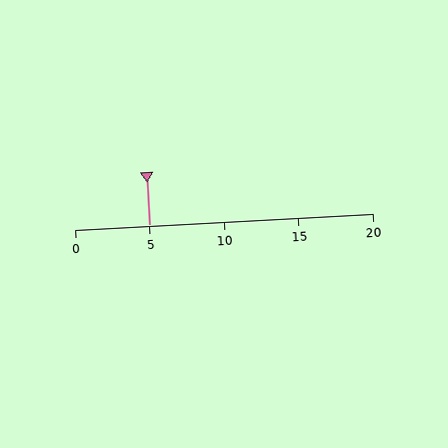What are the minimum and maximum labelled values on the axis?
The axis runs from 0 to 20.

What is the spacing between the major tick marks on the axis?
The major ticks are spaced 5 apart.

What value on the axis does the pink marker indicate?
The marker indicates approximately 5.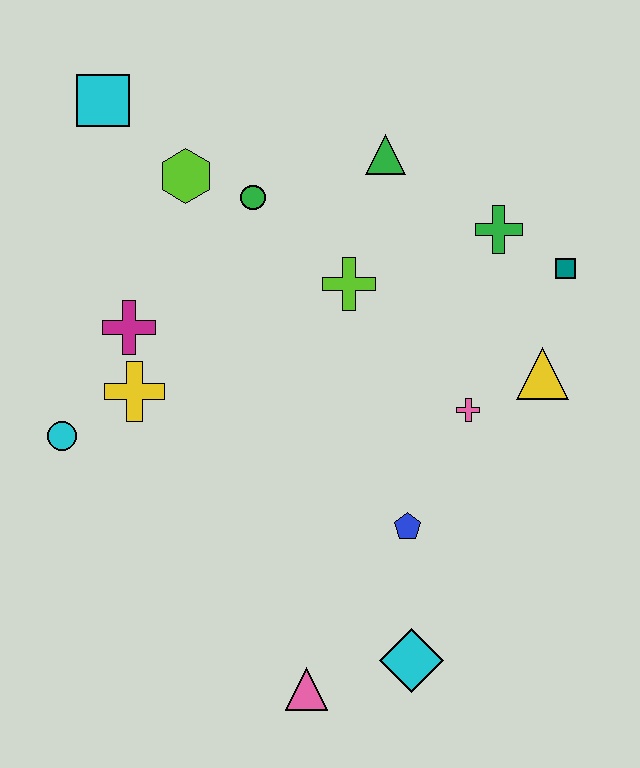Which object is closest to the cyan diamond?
The pink triangle is closest to the cyan diamond.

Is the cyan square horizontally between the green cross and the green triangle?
No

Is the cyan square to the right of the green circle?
No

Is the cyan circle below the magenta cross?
Yes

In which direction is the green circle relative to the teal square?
The green circle is to the left of the teal square.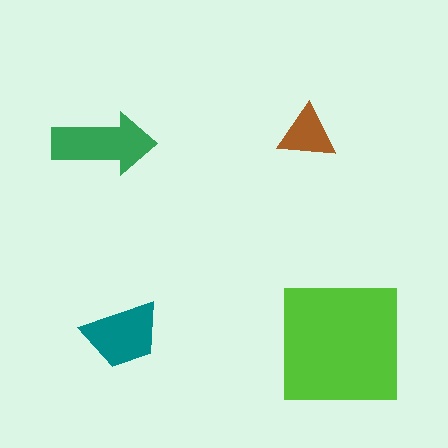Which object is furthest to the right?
The lime square is rightmost.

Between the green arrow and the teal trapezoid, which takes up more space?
The green arrow.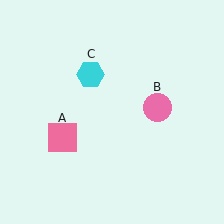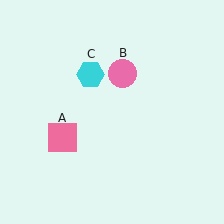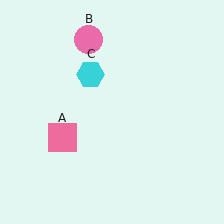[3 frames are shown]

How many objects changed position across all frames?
1 object changed position: pink circle (object B).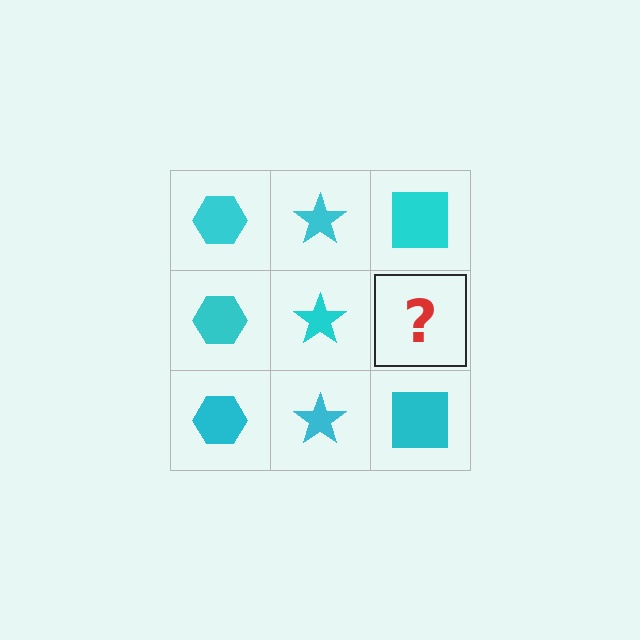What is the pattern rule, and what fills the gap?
The rule is that each column has a consistent shape. The gap should be filled with a cyan square.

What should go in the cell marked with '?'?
The missing cell should contain a cyan square.